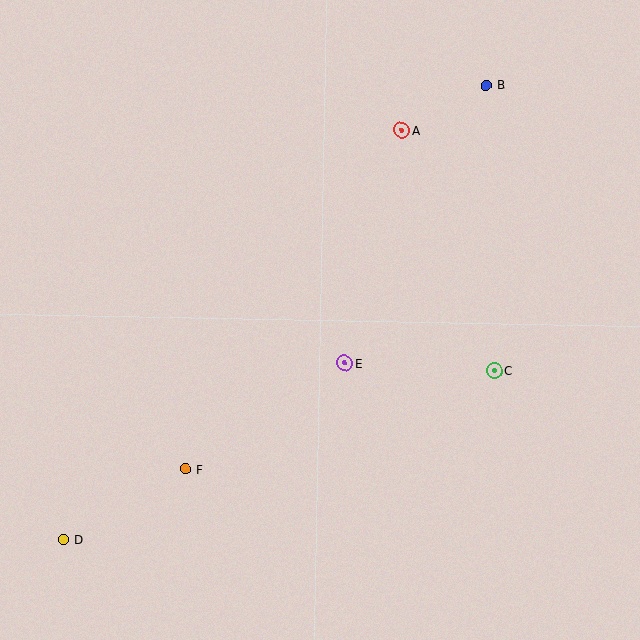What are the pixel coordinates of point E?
Point E is at (345, 363).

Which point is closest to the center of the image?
Point E at (345, 363) is closest to the center.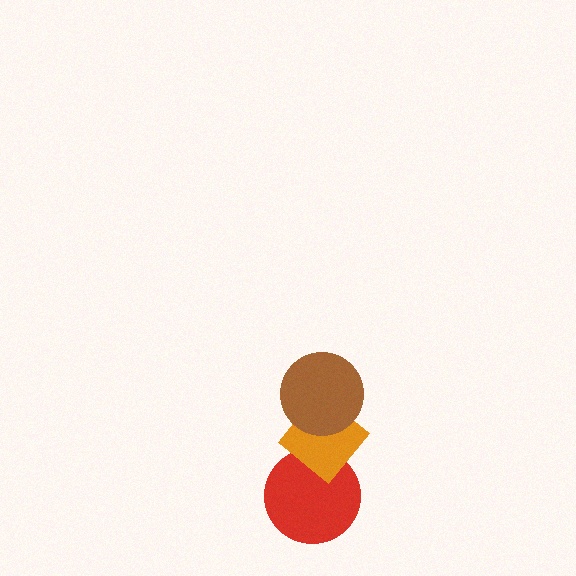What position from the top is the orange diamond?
The orange diamond is 2nd from the top.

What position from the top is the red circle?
The red circle is 3rd from the top.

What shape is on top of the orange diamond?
The brown circle is on top of the orange diamond.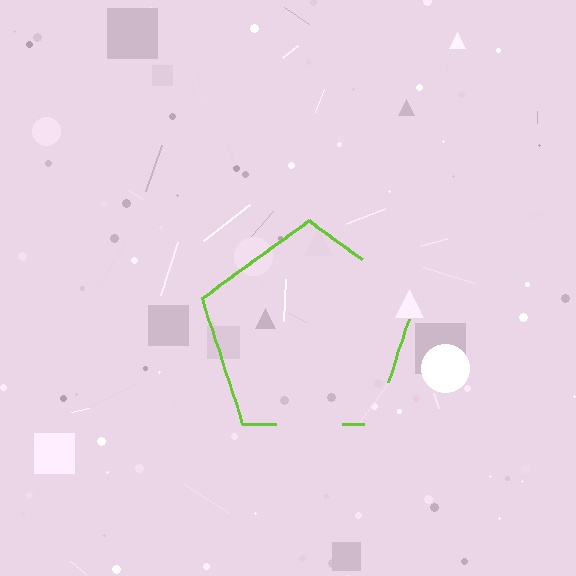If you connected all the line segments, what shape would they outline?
They would outline a pentagon.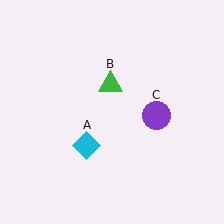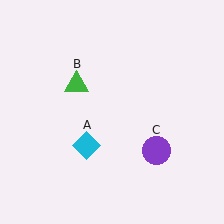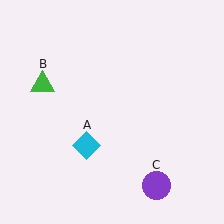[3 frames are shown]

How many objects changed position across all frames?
2 objects changed position: green triangle (object B), purple circle (object C).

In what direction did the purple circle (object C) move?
The purple circle (object C) moved down.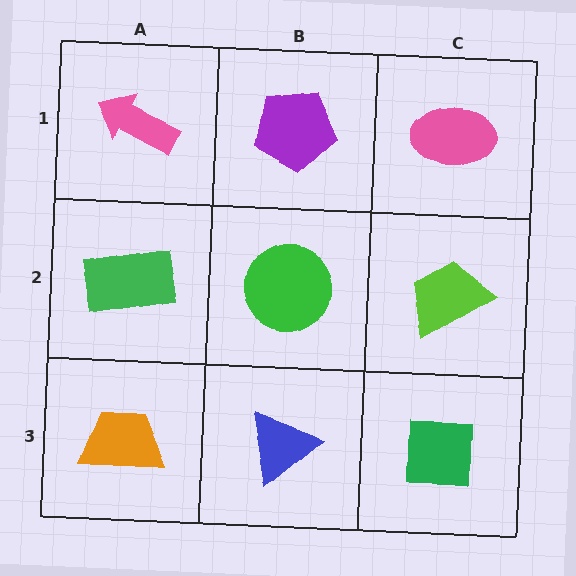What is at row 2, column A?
A green rectangle.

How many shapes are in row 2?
3 shapes.